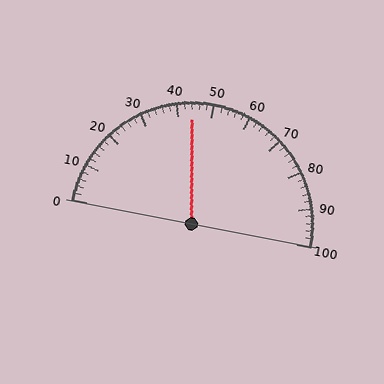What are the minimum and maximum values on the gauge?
The gauge ranges from 0 to 100.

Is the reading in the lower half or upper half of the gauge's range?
The reading is in the lower half of the range (0 to 100).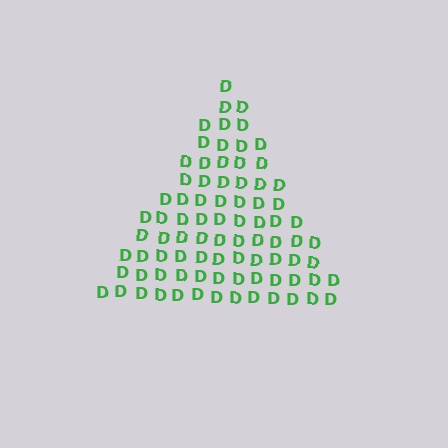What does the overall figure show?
The overall figure shows a triangle.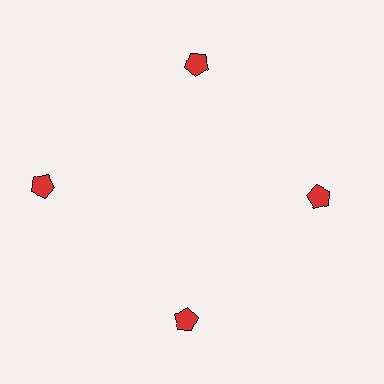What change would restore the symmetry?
The symmetry would be restored by moving it inward, back onto the ring so that all 4 pentagons sit at equal angles and equal distance from the center.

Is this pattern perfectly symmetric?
No. The 4 red pentagons are arranged in a ring, but one element near the 9 o'clock position is pushed outward from the center, breaking the 4-fold rotational symmetry.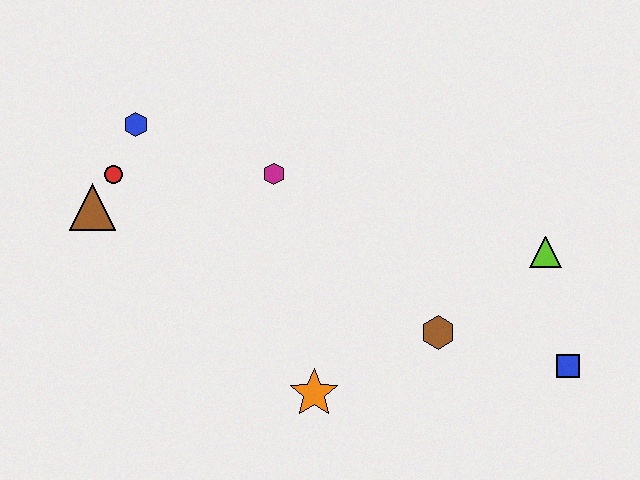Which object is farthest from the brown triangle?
The blue square is farthest from the brown triangle.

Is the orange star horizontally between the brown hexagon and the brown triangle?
Yes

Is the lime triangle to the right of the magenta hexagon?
Yes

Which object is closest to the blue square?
The lime triangle is closest to the blue square.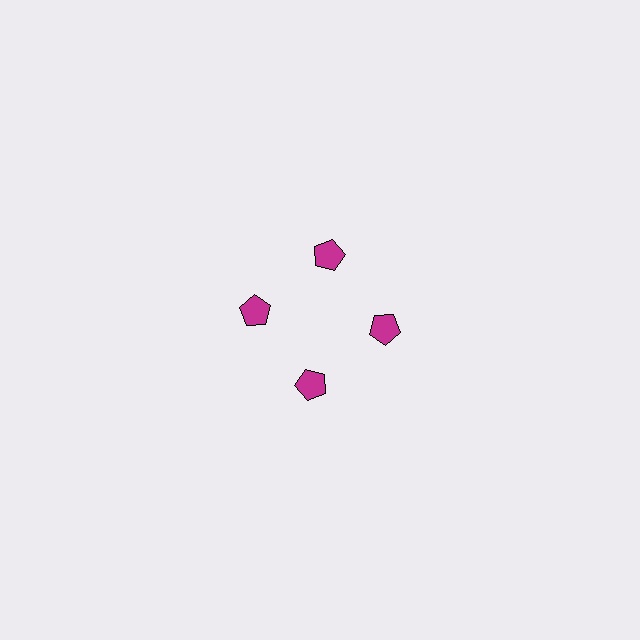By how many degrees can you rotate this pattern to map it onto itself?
The pattern maps onto itself every 90 degrees of rotation.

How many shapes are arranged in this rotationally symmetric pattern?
There are 4 shapes, arranged in 4 groups of 1.